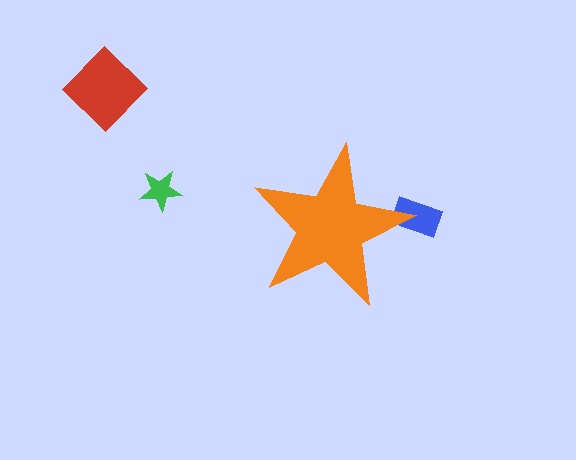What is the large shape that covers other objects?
An orange star.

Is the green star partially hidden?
No, the green star is fully visible.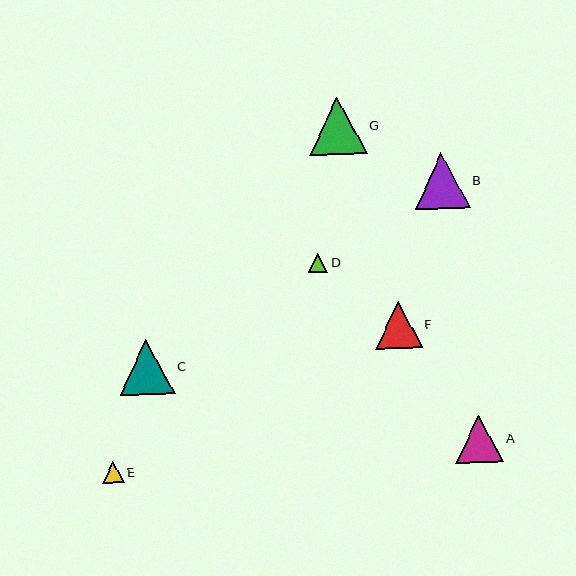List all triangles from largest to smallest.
From largest to smallest: G, B, C, A, F, E, D.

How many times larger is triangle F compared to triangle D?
Triangle F is approximately 2.4 times the size of triangle D.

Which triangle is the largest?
Triangle G is the largest with a size of approximately 57 pixels.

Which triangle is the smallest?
Triangle D is the smallest with a size of approximately 19 pixels.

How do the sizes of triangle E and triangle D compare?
Triangle E and triangle D are approximately the same size.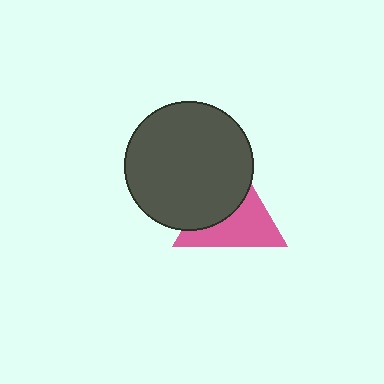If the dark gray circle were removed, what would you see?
You would see the complete pink triangle.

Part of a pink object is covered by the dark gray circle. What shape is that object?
It is a triangle.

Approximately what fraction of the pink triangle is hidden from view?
Roughly 45% of the pink triangle is hidden behind the dark gray circle.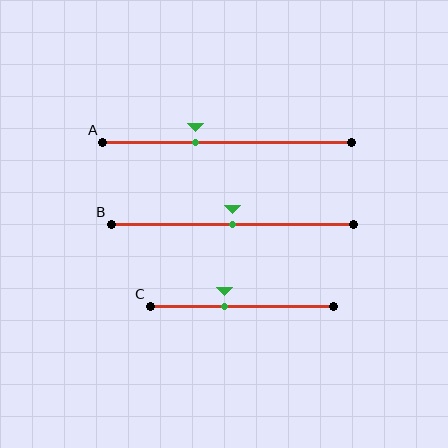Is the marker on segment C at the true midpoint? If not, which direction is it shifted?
No, the marker on segment C is shifted to the left by about 10% of the segment length.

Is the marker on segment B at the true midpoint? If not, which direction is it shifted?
Yes, the marker on segment B is at the true midpoint.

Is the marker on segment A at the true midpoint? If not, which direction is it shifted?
No, the marker on segment A is shifted to the left by about 13% of the segment length.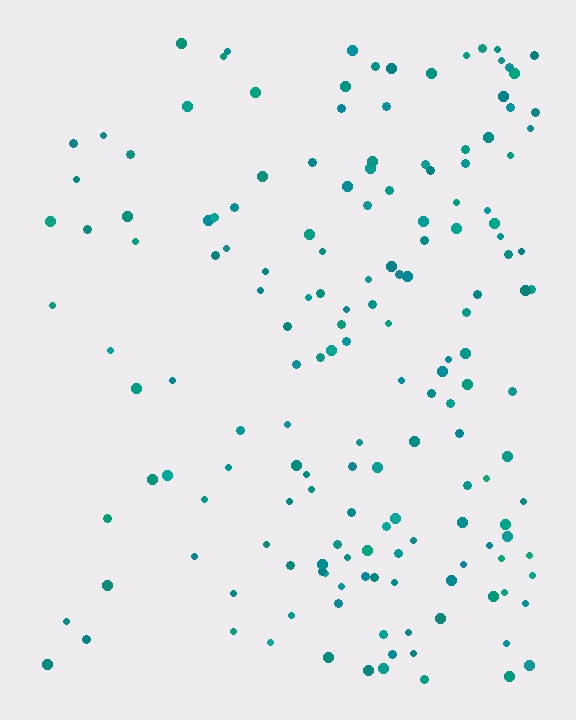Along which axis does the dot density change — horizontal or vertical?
Horizontal.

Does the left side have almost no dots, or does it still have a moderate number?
Still a moderate number, just noticeably fewer than the right.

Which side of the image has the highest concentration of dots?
The right.